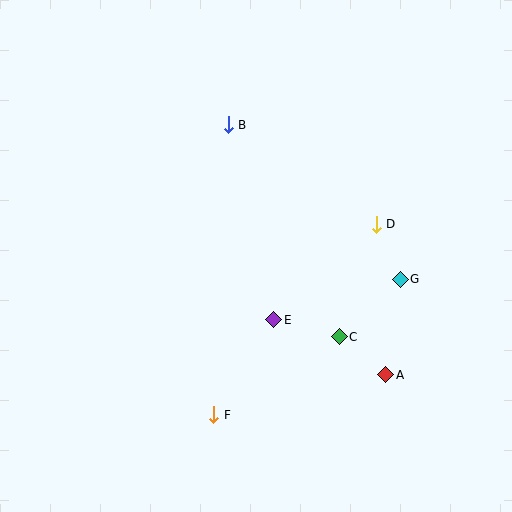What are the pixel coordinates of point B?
Point B is at (228, 125).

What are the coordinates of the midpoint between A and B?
The midpoint between A and B is at (307, 250).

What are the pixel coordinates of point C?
Point C is at (339, 337).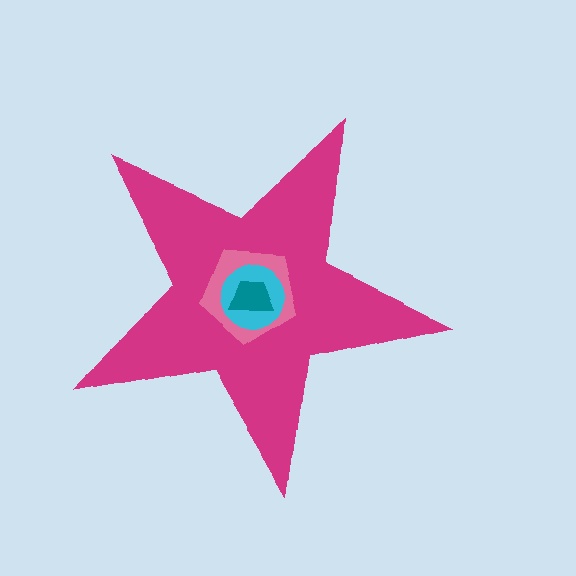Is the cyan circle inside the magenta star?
Yes.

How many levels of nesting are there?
4.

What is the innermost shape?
The teal trapezoid.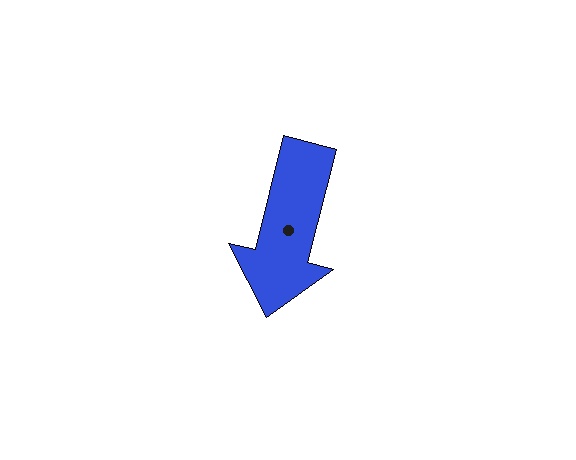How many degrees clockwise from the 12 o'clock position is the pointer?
Approximately 194 degrees.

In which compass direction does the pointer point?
South.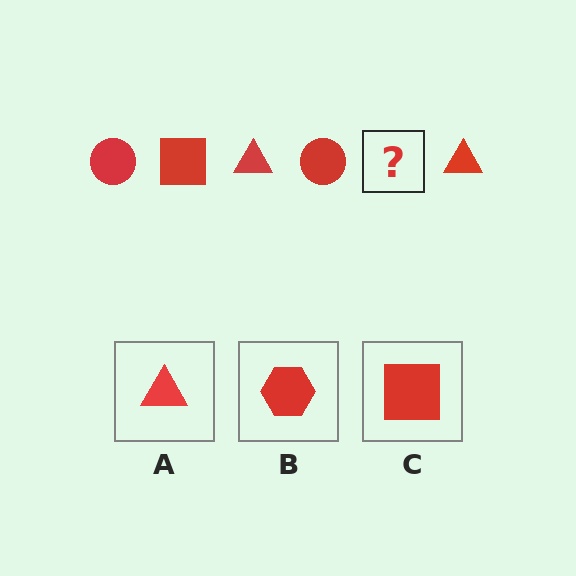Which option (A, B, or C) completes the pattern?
C.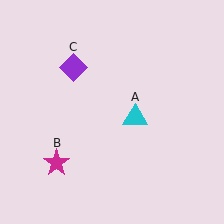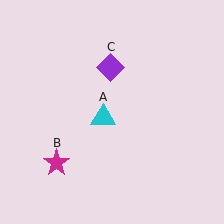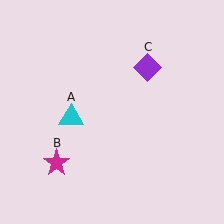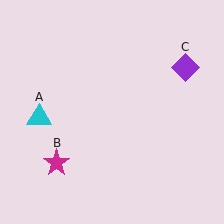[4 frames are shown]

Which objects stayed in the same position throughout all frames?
Magenta star (object B) remained stationary.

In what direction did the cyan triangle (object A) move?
The cyan triangle (object A) moved left.